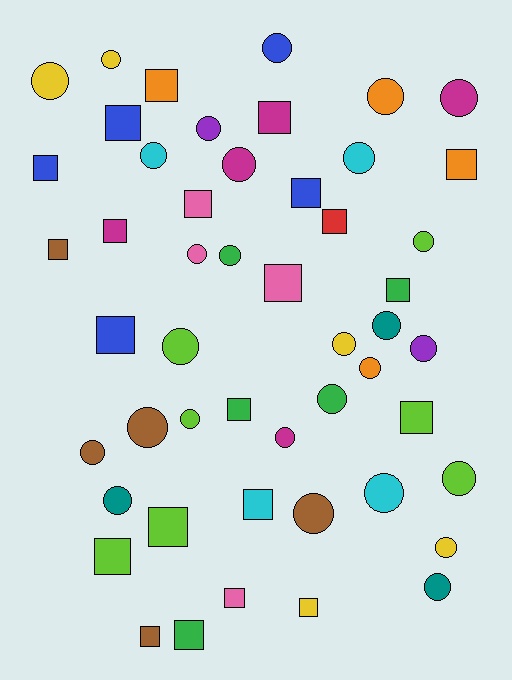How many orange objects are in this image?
There are 4 orange objects.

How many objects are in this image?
There are 50 objects.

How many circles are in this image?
There are 28 circles.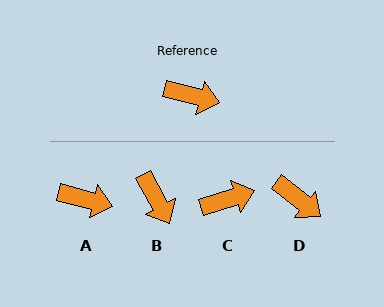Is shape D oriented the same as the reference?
No, it is off by about 24 degrees.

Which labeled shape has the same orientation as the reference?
A.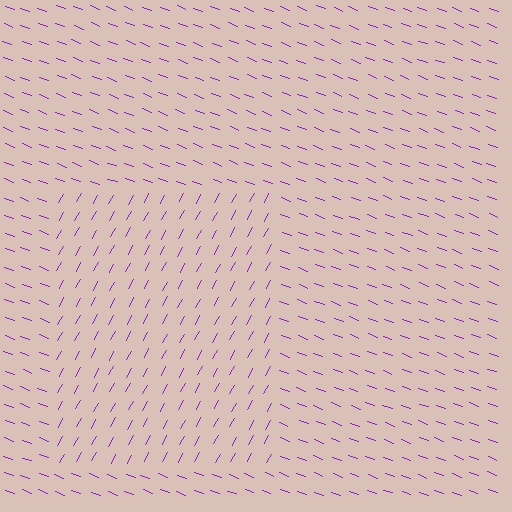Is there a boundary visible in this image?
Yes, there is a texture boundary formed by a change in line orientation.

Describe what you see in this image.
The image is filled with small purple line segments. A rectangle region in the image has lines oriented differently from the surrounding lines, creating a visible texture boundary.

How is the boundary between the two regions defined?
The boundary is defined purely by a change in line orientation (approximately 82 degrees difference). All lines are the same color and thickness.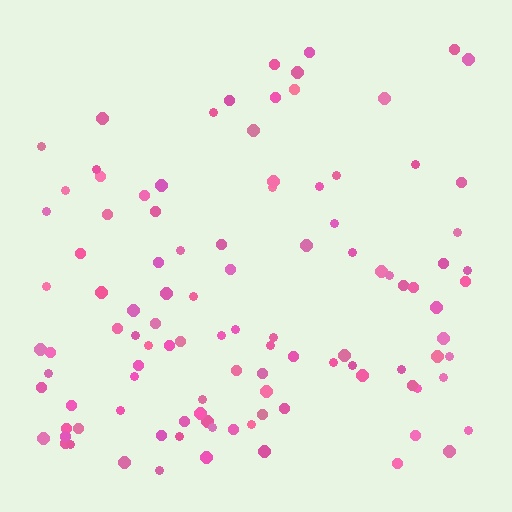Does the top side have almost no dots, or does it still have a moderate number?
Still a moderate number, just noticeably fewer than the bottom.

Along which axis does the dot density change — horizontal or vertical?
Vertical.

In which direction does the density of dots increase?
From top to bottom, with the bottom side densest.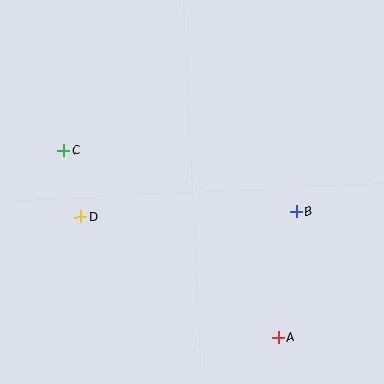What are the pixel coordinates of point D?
Point D is at (81, 217).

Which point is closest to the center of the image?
Point B at (296, 212) is closest to the center.